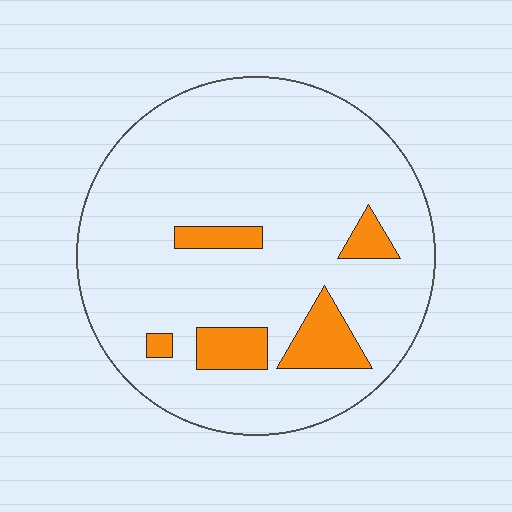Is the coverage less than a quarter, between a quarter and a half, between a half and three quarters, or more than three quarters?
Less than a quarter.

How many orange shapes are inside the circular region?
5.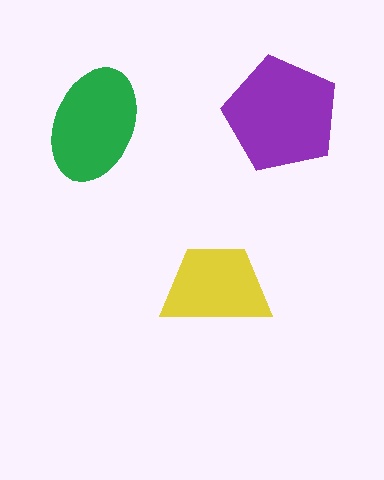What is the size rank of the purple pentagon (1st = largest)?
1st.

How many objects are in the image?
There are 3 objects in the image.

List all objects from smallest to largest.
The yellow trapezoid, the green ellipse, the purple pentagon.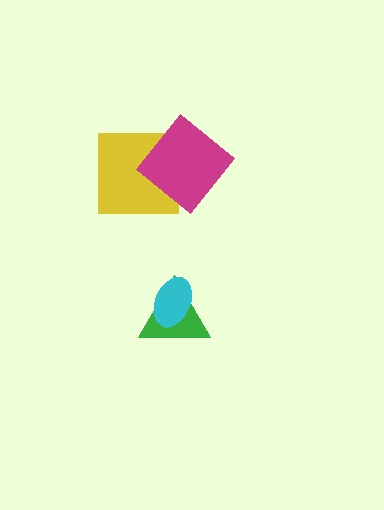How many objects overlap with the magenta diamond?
1 object overlaps with the magenta diamond.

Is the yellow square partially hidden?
Yes, it is partially covered by another shape.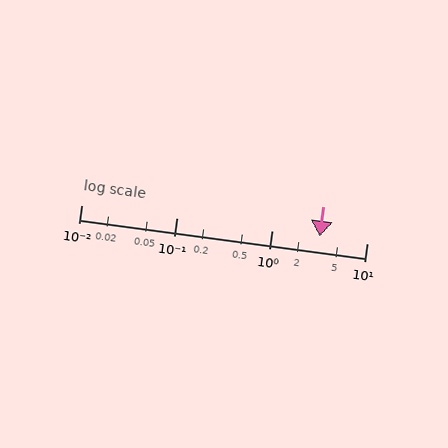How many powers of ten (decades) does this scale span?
The scale spans 3 decades, from 0.01 to 10.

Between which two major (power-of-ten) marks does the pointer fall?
The pointer is between 1 and 10.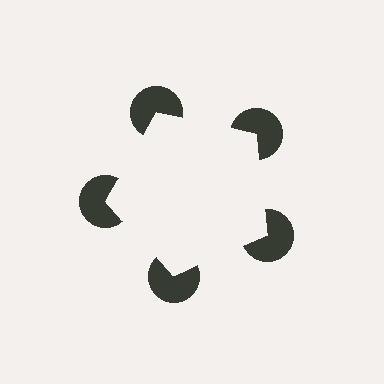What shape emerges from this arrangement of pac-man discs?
An illusory pentagon — its edges are inferred from the aligned wedge cuts in the pac-man discs, not physically drawn.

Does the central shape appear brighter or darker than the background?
It typically appears slightly brighter than the background, even though no actual brightness change is drawn.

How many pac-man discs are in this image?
There are 5 — one at each vertex of the illusory pentagon.